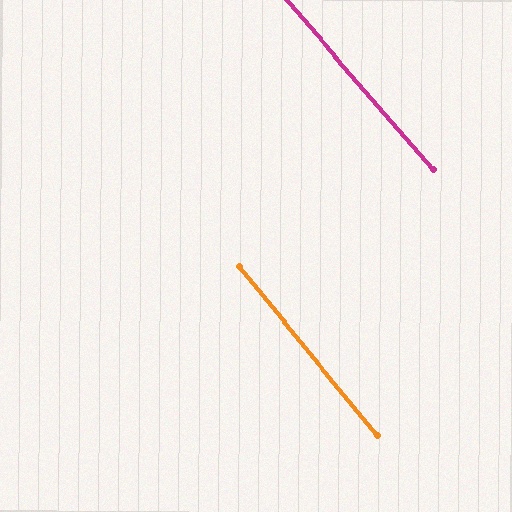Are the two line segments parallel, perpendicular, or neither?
Parallel — their directions differ by only 1.0°.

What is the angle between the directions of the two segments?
Approximately 1 degree.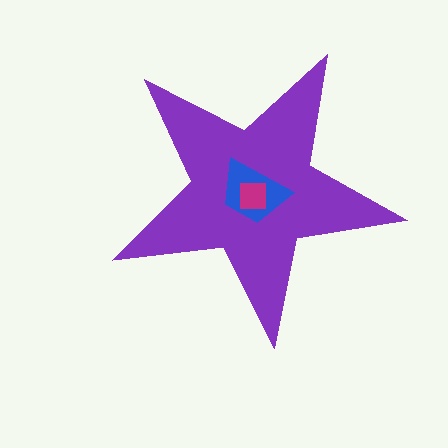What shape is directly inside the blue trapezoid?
The magenta square.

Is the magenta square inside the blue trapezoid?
Yes.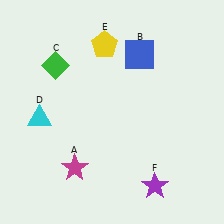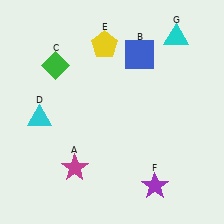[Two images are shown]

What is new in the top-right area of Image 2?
A cyan triangle (G) was added in the top-right area of Image 2.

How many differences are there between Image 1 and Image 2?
There is 1 difference between the two images.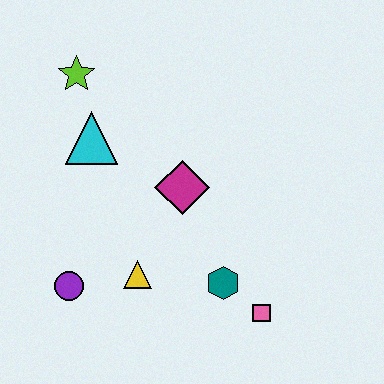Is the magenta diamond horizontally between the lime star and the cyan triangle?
No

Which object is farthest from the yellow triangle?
The lime star is farthest from the yellow triangle.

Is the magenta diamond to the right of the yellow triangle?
Yes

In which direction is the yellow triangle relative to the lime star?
The yellow triangle is below the lime star.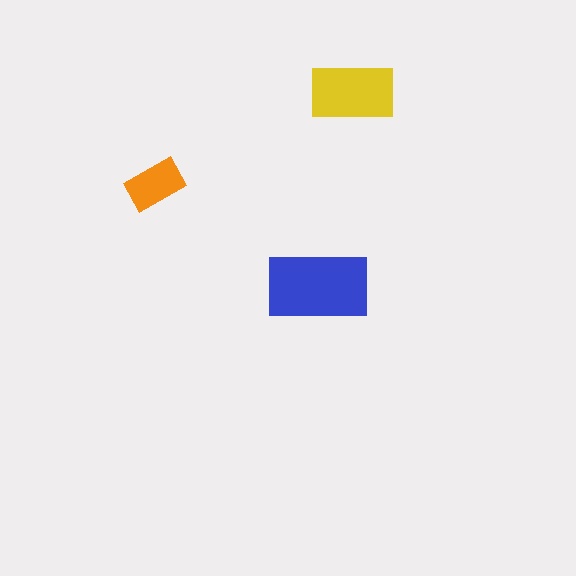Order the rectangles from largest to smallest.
the blue one, the yellow one, the orange one.